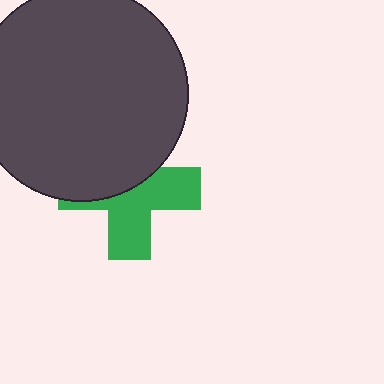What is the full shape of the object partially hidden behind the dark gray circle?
The partially hidden object is a green cross.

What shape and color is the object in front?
The object in front is a dark gray circle.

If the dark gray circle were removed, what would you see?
You would see the complete green cross.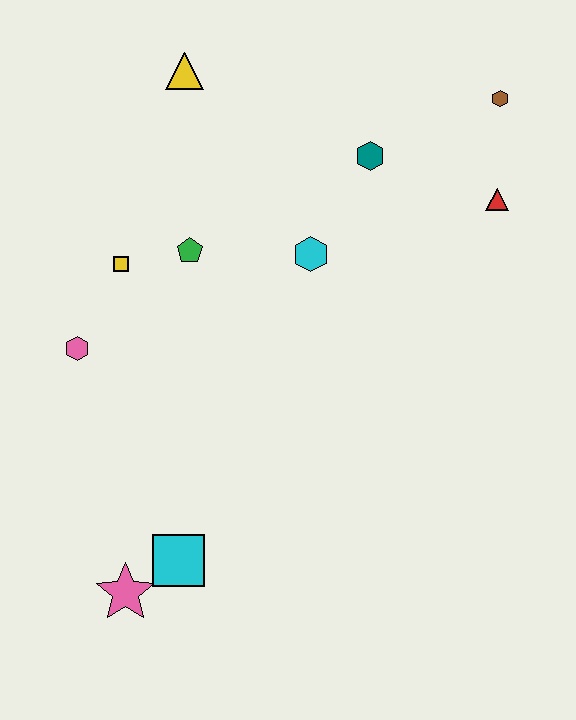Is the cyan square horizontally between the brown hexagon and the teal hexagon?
No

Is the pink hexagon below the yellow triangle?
Yes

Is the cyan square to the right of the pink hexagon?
Yes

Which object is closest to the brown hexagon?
The red triangle is closest to the brown hexagon.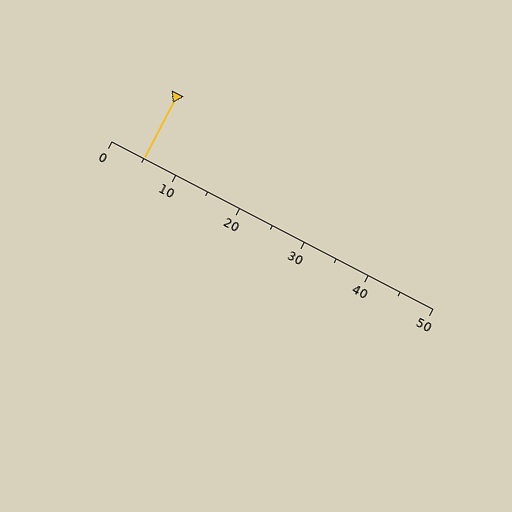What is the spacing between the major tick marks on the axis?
The major ticks are spaced 10 apart.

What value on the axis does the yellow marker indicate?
The marker indicates approximately 5.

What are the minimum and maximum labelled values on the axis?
The axis runs from 0 to 50.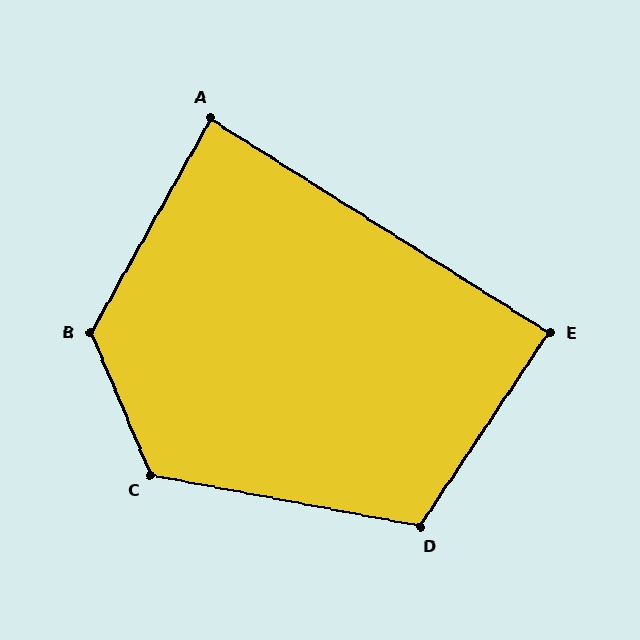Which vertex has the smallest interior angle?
A, at approximately 87 degrees.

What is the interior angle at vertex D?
Approximately 113 degrees (obtuse).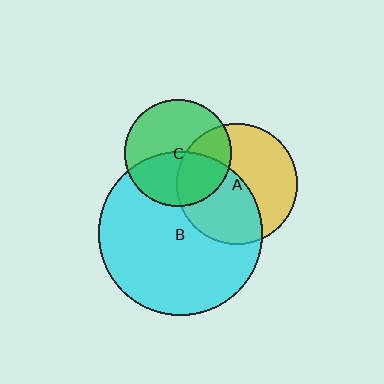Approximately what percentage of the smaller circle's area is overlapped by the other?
Approximately 45%.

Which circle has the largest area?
Circle B (cyan).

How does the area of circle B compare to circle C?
Approximately 2.3 times.